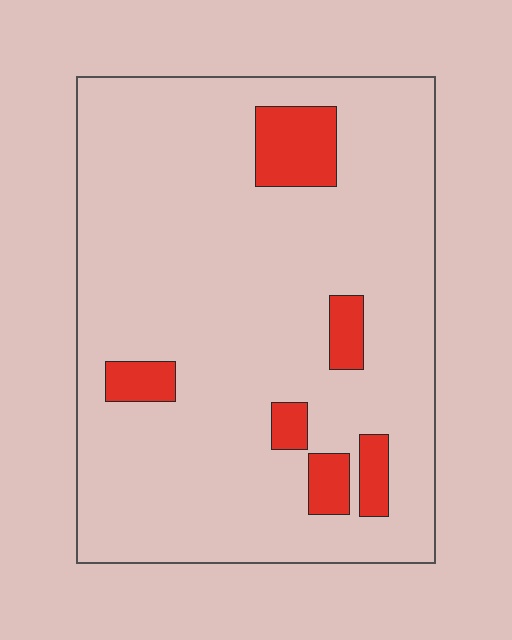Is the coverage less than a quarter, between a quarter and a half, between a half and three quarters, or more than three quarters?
Less than a quarter.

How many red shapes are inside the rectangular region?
6.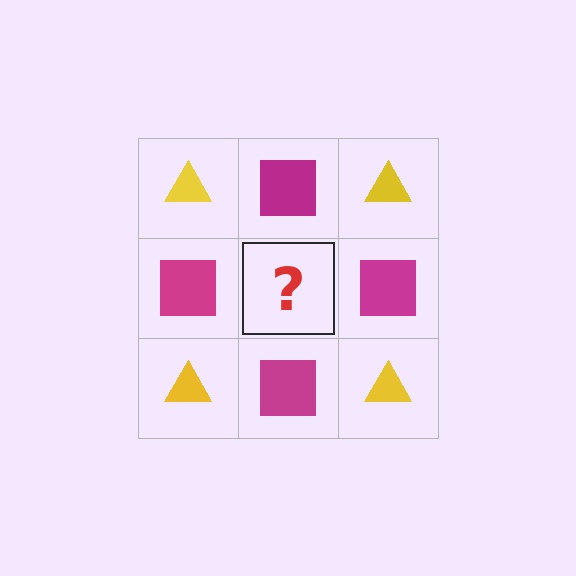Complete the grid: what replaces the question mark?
The question mark should be replaced with a yellow triangle.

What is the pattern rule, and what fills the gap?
The rule is that it alternates yellow triangle and magenta square in a checkerboard pattern. The gap should be filled with a yellow triangle.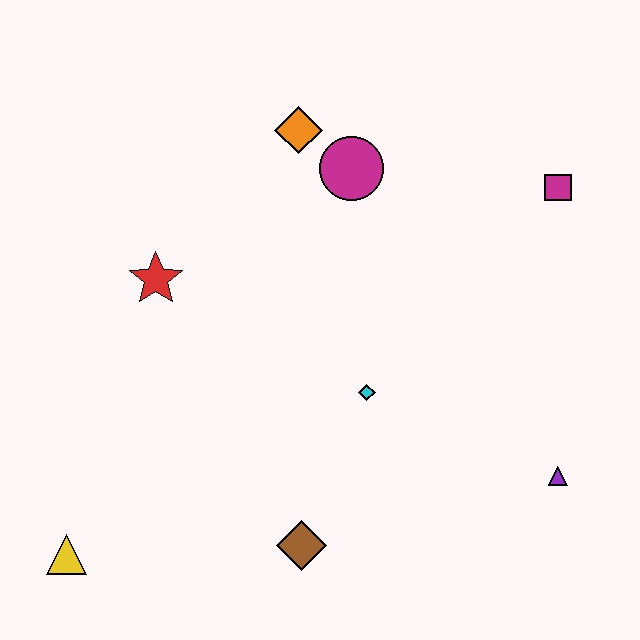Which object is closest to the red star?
The orange diamond is closest to the red star.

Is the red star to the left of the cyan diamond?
Yes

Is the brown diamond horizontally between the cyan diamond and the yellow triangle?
Yes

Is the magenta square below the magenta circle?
Yes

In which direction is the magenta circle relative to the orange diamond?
The magenta circle is to the right of the orange diamond.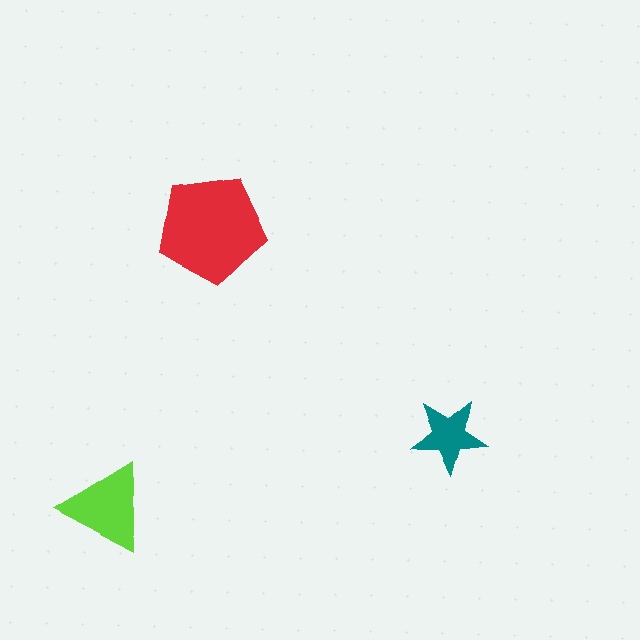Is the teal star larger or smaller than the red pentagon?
Smaller.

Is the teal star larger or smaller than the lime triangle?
Smaller.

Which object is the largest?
The red pentagon.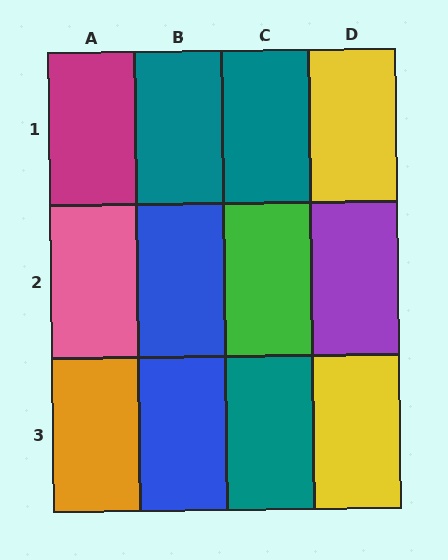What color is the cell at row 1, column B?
Teal.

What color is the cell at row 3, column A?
Orange.